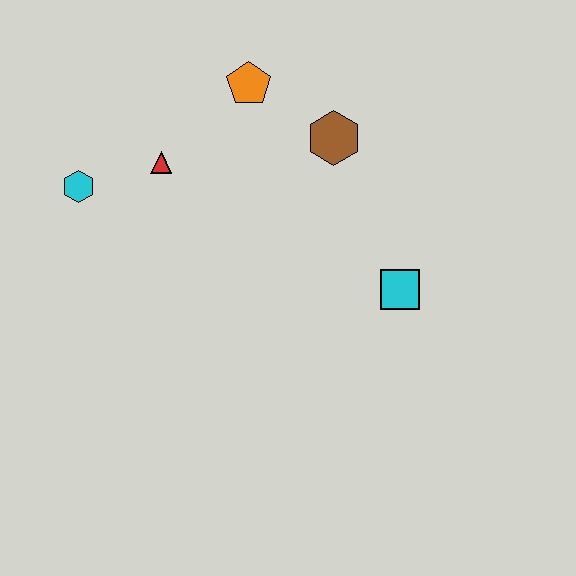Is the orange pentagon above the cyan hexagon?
Yes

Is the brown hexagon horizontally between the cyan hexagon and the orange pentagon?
No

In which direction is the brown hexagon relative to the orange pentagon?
The brown hexagon is to the right of the orange pentagon.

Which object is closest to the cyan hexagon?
The red triangle is closest to the cyan hexagon.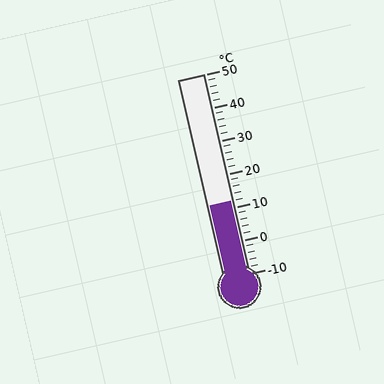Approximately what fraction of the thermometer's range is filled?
The thermometer is filled to approximately 35% of its range.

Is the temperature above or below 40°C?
The temperature is below 40°C.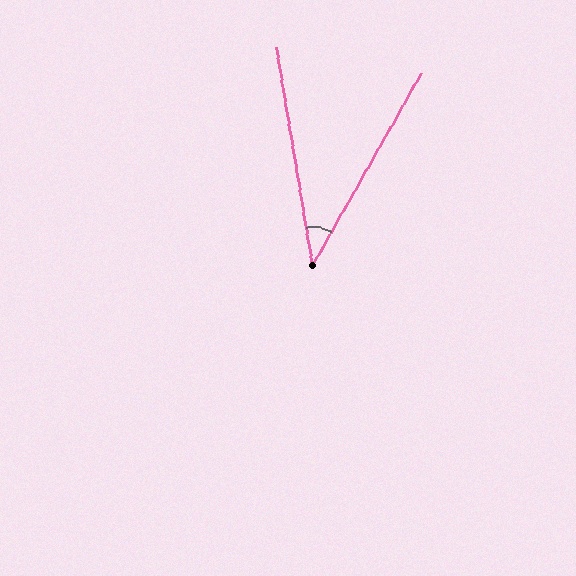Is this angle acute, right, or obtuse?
It is acute.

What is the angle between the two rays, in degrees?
Approximately 39 degrees.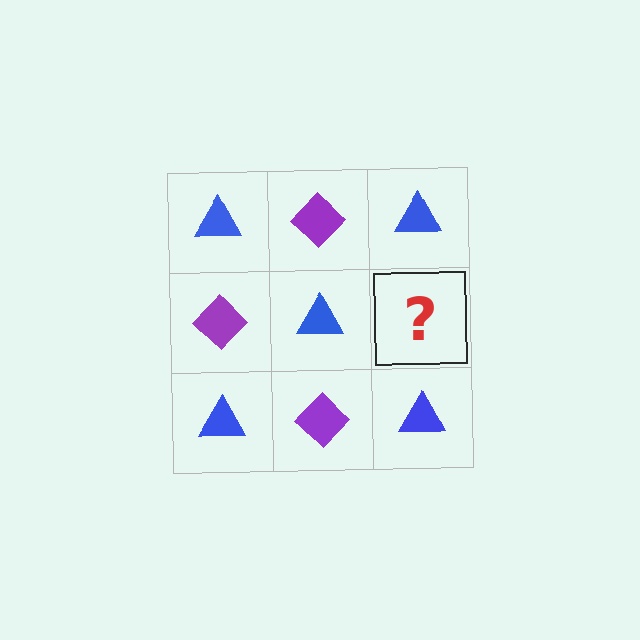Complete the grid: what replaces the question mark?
The question mark should be replaced with a purple diamond.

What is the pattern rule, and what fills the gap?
The rule is that it alternates blue triangle and purple diamond in a checkerboard pattern. The gap should be filled with a purple diamond.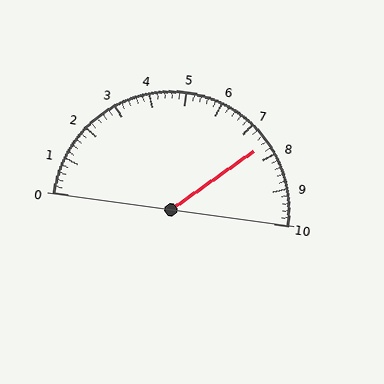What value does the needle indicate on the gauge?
The needle indicates approximately 7.6.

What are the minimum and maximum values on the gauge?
The gauge ranges from 0 to 10.